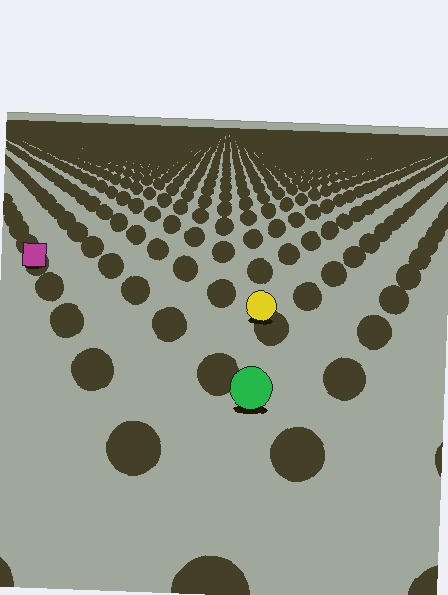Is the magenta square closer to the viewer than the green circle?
No. The green circle is closer — you can tell from the texture gradient: the ground texture is coarser near it.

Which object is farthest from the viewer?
The magenta square is farthest from the viewer. It appears smaller and the ground texture around it is denser.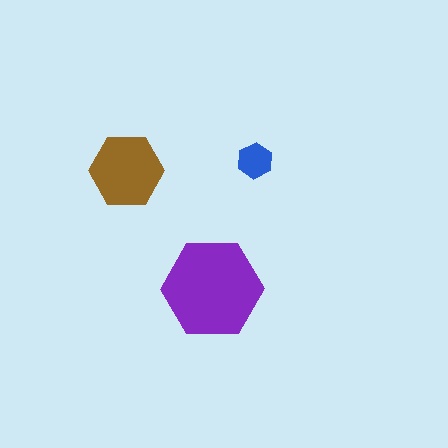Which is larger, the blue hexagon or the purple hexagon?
The purple one.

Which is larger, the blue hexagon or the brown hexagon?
The brown one.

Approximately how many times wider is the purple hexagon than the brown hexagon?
About 1.5 times wider.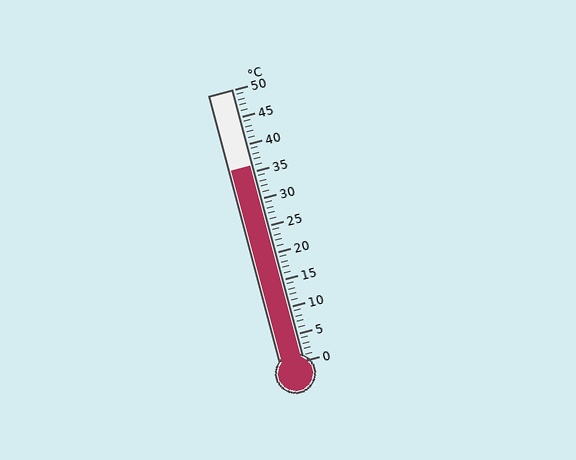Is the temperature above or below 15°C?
The temperature is above 15°C.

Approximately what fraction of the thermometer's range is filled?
The thermometer is filled to approximately 70% of its range.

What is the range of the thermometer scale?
The thermometer scale ranges from 0°C to 50°C.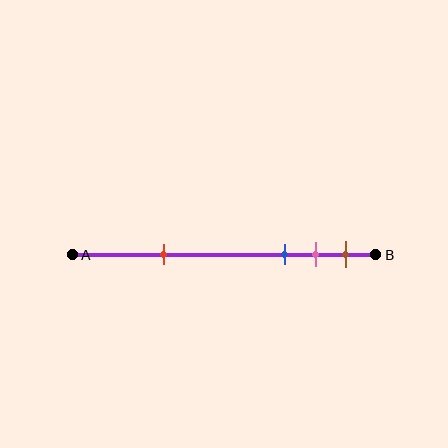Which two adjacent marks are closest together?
The pink and brown marks are the closest adjacent pair.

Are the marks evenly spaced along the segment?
No, the marks are not evenly spaced.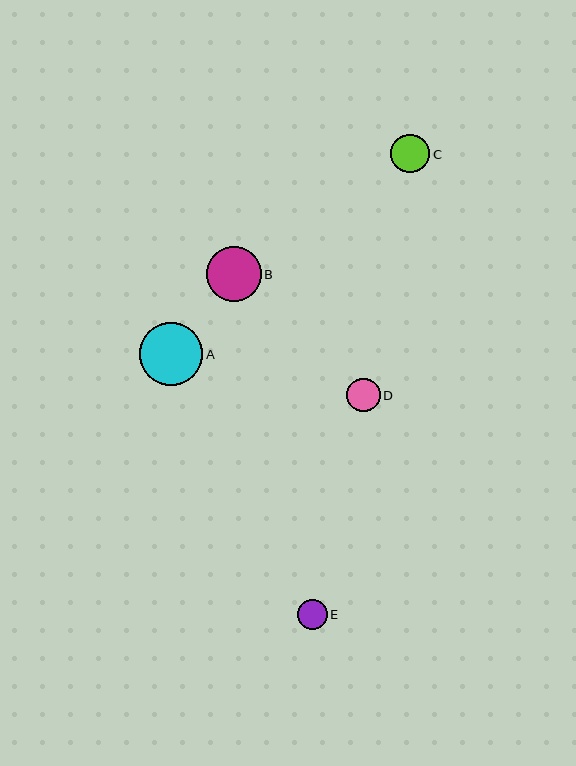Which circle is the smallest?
Circle E is the smallest with a size of approximately 30 pixels.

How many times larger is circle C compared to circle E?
Circle C is approximately 1.3 times the size of circle E.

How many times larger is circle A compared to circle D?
Circle A is approximately 1.9 times the size of circle D.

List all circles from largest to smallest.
From largest to smallest: A, B, C, D, E.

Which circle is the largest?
Circle A is the largest with a size of approximately 64 pixels.